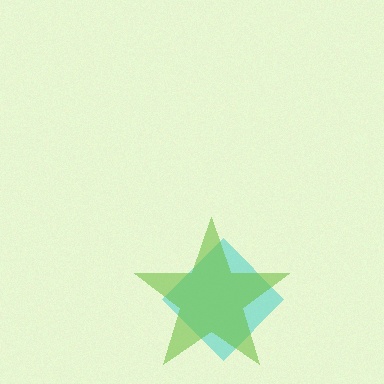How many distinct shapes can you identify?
There are 2 distinct shapes: a cyan diamond, a lime star.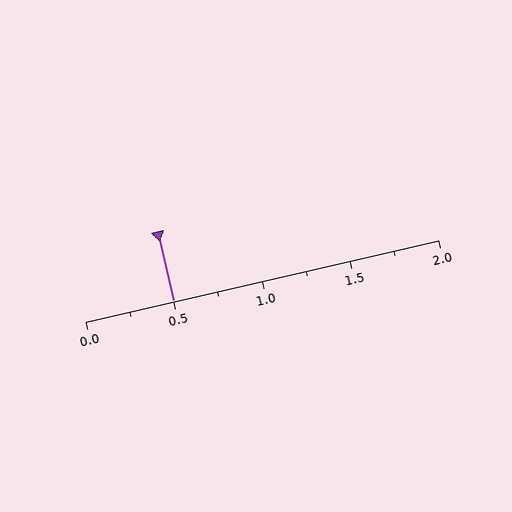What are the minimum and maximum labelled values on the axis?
The axis runs from 0.0 to 2.0.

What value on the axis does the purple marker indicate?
The marker indicates approximately 0.5.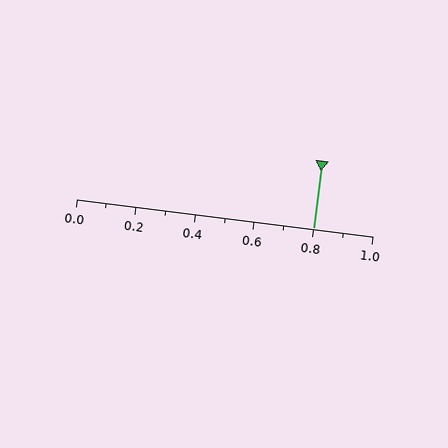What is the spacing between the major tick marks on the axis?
The major ticks are spaced 0.2 apart.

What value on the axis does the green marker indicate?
The marker indicates approximately 0.8.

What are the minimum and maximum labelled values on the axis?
The axis runs from 0.0 to 1.0.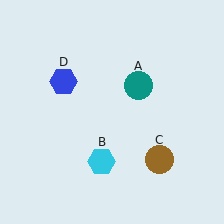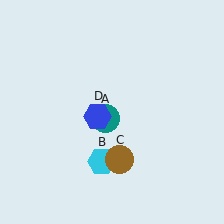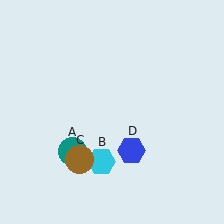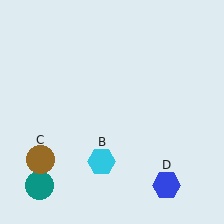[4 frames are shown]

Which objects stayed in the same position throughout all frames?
Cyan hexagon (object B) remained stationary.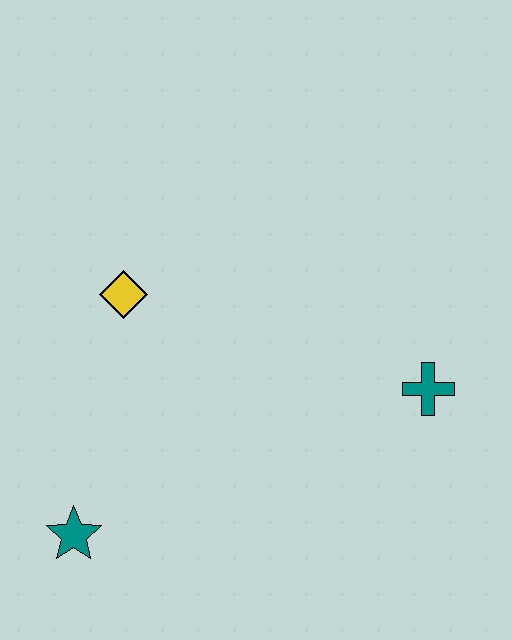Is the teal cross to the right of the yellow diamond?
Yes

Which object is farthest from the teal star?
The teal cross is farthest from the teal star.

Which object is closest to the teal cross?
The yellow diamond is closest to the teal cross.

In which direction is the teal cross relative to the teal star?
The teal cross is to the right of the teal star.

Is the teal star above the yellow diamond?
No